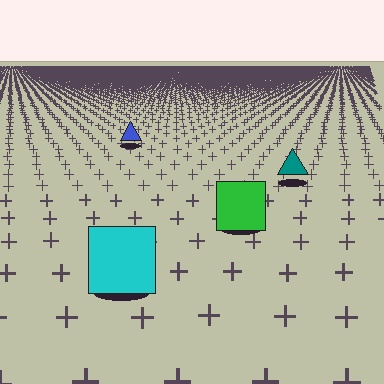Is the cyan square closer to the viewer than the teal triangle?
Yes. The cyan square is closer — you can tell from the texture gradient: the ground texture is coarser near it.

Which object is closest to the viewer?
The cyan square is closest. The texture marks near it are larger and more spread out.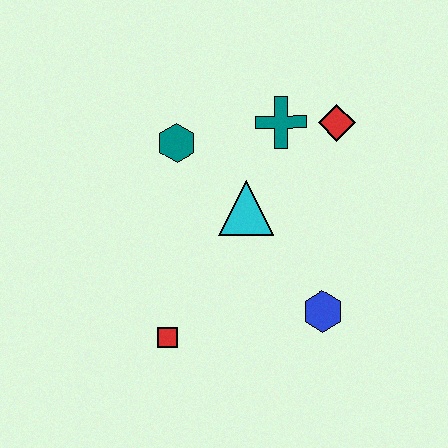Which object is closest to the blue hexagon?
The cyan triangle is closest to the blue hexagon.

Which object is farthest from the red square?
The red diamond is farthest from the red square.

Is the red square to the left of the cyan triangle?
Yes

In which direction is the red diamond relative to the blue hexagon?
The red diamond is above the blue hexagon.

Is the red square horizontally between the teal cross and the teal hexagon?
No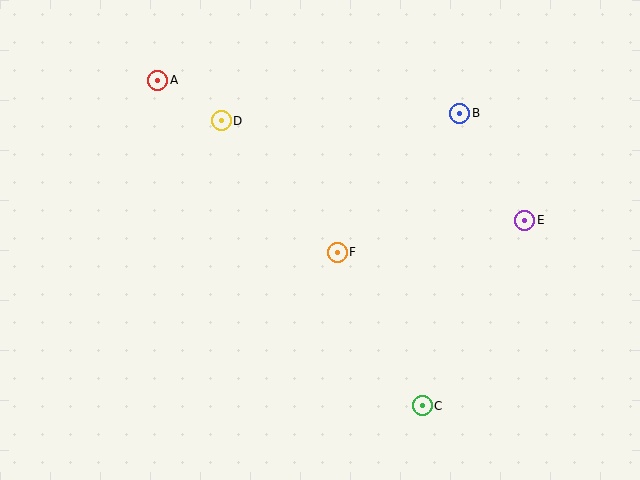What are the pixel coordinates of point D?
Point D is at (221, 121).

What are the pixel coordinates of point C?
Point C is at (422, 406).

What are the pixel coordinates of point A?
Point A is at (158, 80).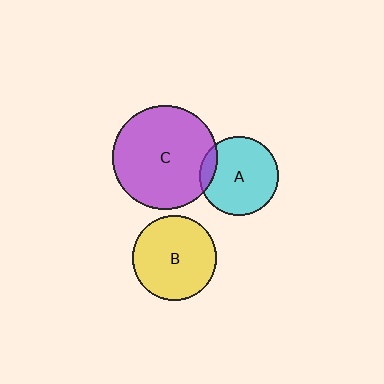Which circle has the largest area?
Circle C (purple).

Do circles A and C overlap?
Yes.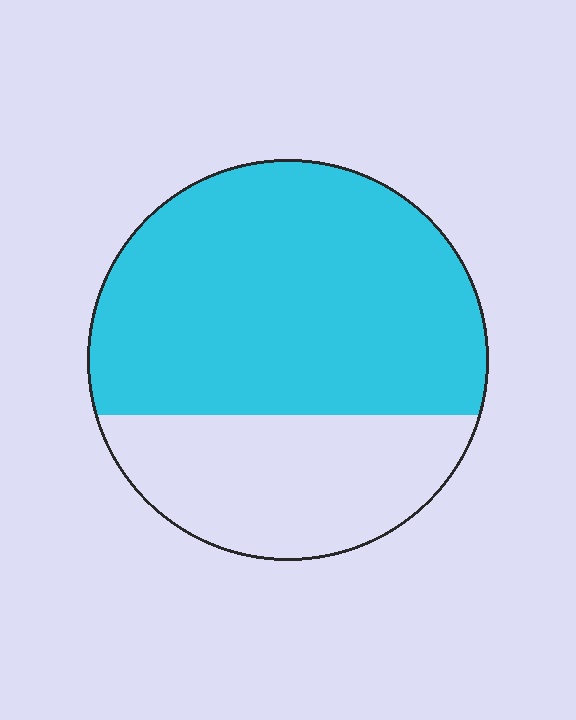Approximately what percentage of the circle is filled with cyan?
Approximately 65%.